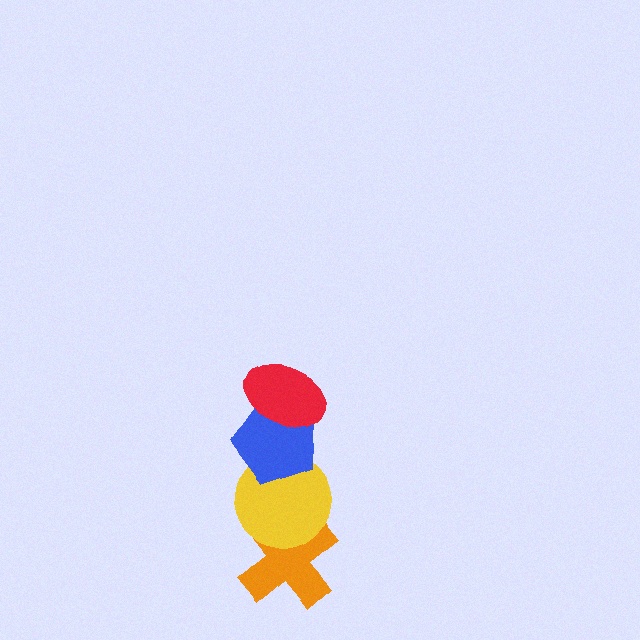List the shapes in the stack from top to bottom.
From top to bottom: the red ellipse, the blue pentagon, the yellow circle, the orange cross.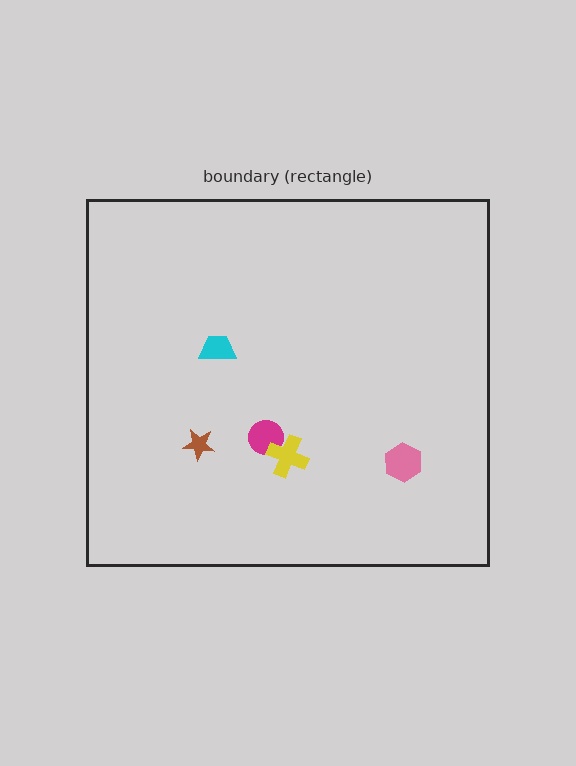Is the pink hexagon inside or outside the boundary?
Inside.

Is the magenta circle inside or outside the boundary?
Inside.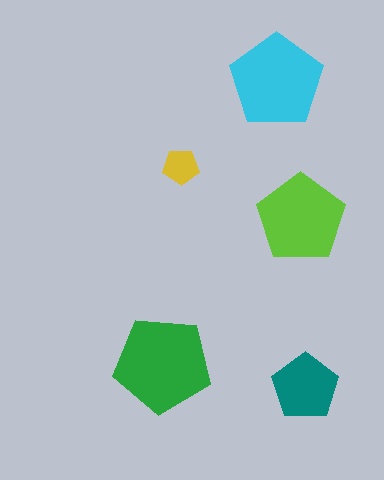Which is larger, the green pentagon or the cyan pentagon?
The green one.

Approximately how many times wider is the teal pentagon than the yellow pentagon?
About 2 times wider.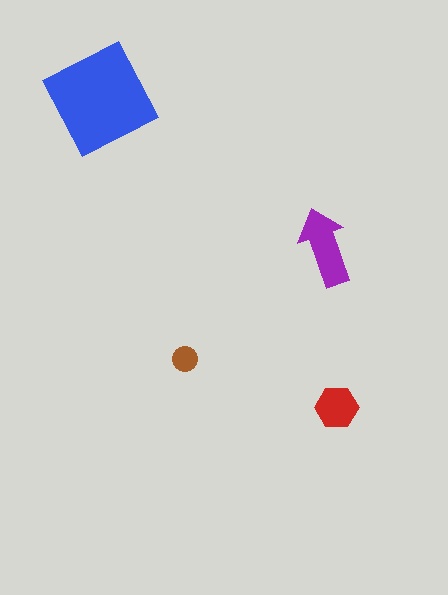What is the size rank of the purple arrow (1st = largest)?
2nd.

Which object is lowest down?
The red hexagon is bottommost.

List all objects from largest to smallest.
The blue square, the purple arrow, the red hexagon, the brown circle.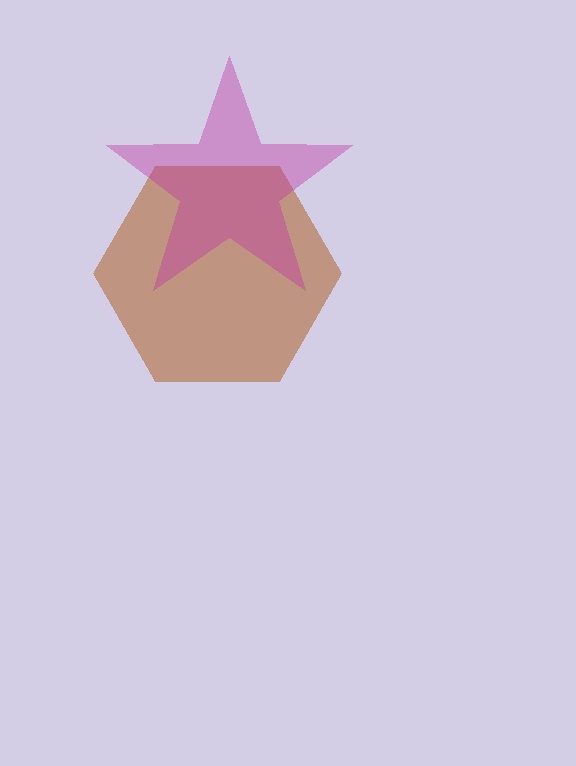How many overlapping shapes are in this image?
There are 2 overlapping shapes in the image.